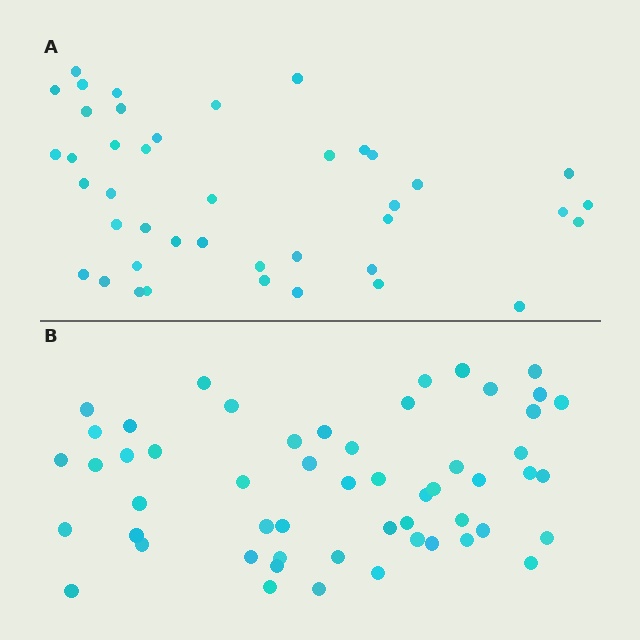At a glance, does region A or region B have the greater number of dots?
Region B (the bottom region) has more dots.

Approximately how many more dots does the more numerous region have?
Region B has roughly 12 or so more dots than region A.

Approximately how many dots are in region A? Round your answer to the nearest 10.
About 40 dots. (The exact count is 42, which rounds to 40.)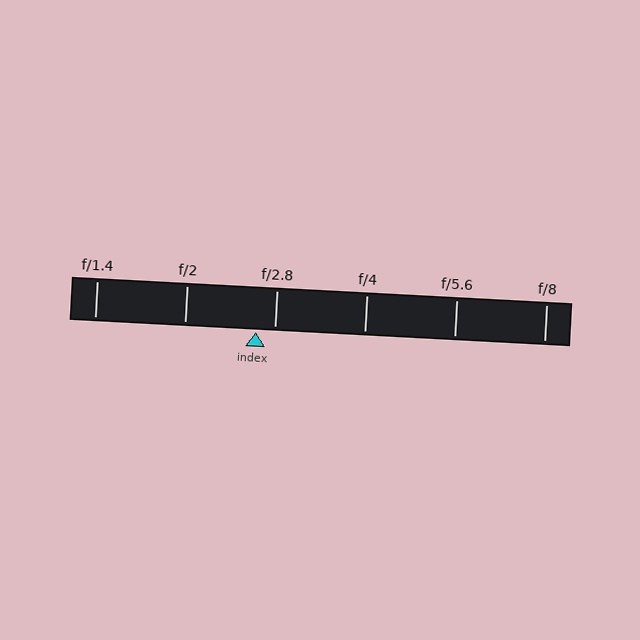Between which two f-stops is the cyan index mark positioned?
The index mark is between f/2 and f/2.8.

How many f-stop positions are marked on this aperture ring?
There are 6 f-stop positions marked.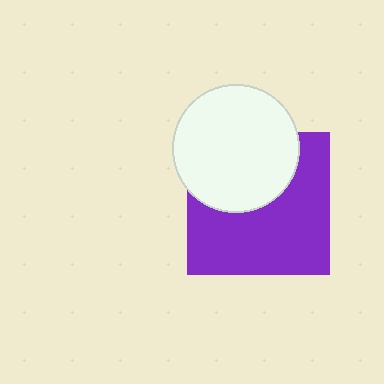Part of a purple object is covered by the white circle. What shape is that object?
It is a square.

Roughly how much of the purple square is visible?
About half of it is visible (roughly 61%).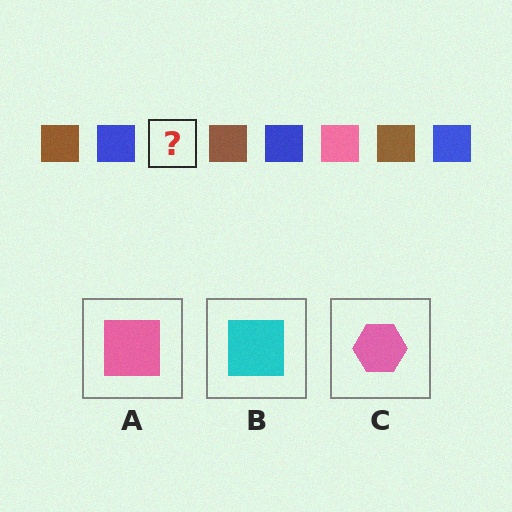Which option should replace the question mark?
Option A.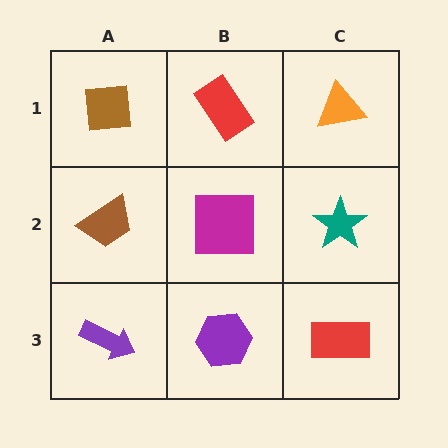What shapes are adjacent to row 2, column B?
A red rectangle (row 1, column B), a purple hexagon (row 3, column B), a brown trapezoid (row 2, column A), a teal star (row 2, column C).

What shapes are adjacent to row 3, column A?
A brown trapezoid (row 2, column A), a purple hexagon (row 3, column B).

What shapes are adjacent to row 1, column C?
A teal star (row 2, column C), a red rectangle (row 1, column B).